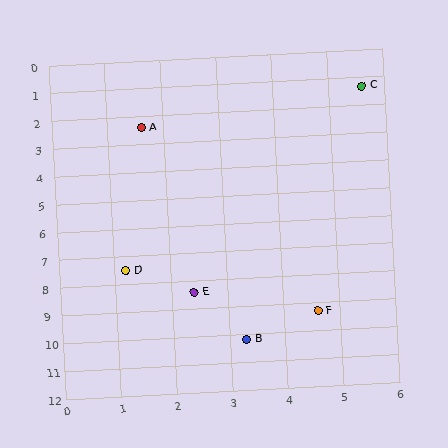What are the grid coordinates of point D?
Point D is at approximately (1.2, 7.5).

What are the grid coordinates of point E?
Point E is at approximately (2.4, 8.4).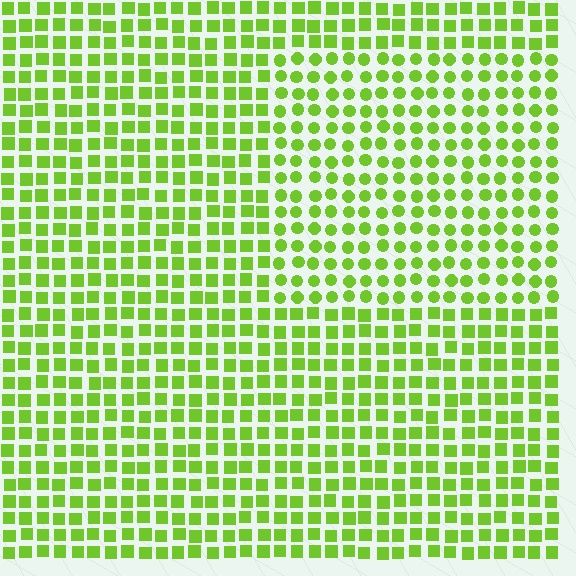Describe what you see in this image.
The image is filled with small lime elements arranged in a uniform grid. A rectangle-shaped region contains circles, while the surrounding area contains squares. The boundary is defined purely by the change in element shape.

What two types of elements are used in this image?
The image uses circles inside the rectangle region and squares outside it.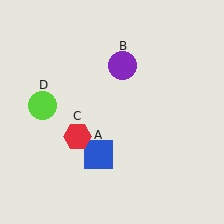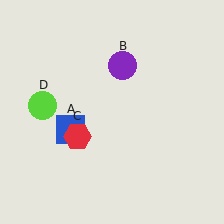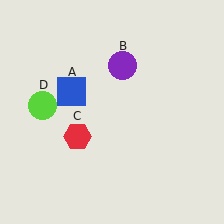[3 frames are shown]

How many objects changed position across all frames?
1 object changed position: blue square (object A).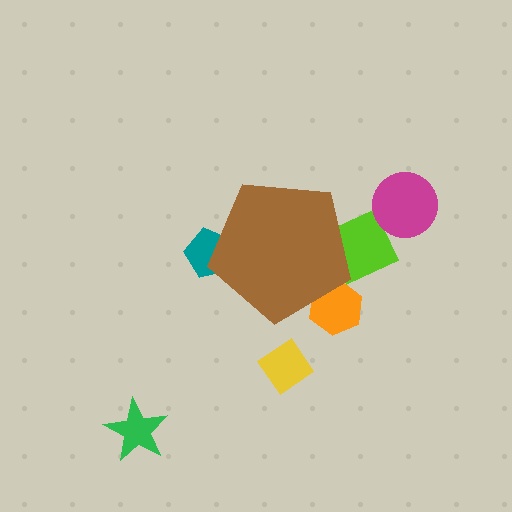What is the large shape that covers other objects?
A brown pentagon.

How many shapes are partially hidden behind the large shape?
3 shapes are partially hidden.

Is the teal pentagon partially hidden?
Yes, the teal pentagon is partially hidden behind the brown pentagon.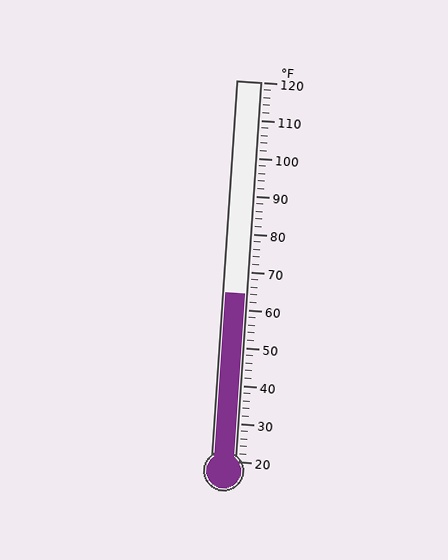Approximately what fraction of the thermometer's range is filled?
The thermometer is filled to approximately 45% of its range.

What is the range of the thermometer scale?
The thermometer scale ranges from 20°F to 120°F.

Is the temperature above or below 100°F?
The temperature is below 100°F.